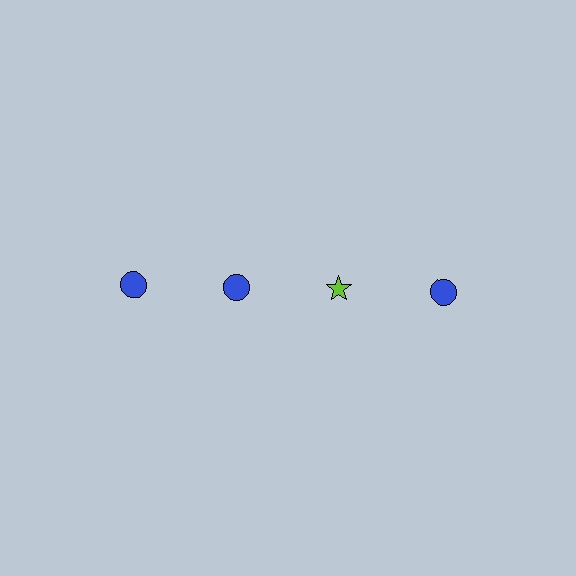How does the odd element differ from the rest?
It differs in both color (lime instead of blue) and shape (star instead of circle).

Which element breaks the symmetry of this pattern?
The lime star in the top row, center column breaks the symmetry. All other shapes are blue circles.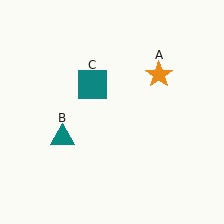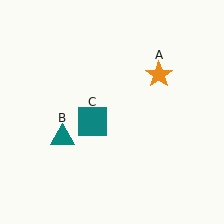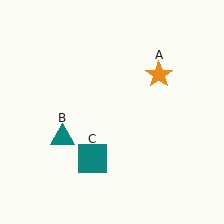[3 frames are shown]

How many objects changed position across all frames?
1 object changed position: teal square (object C).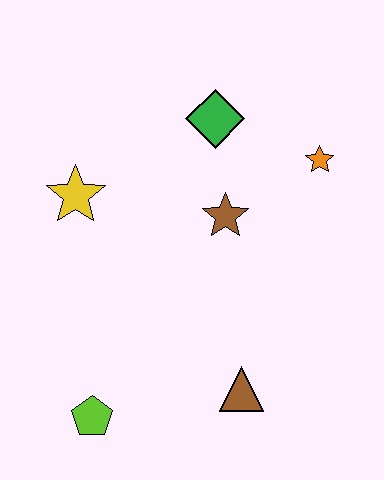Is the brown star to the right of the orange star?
No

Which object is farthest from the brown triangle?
The green diamond is farthest from the brown triangle.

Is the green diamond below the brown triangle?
No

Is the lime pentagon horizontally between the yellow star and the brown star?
Yes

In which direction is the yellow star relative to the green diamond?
The yellow star is to the left of the green diamond.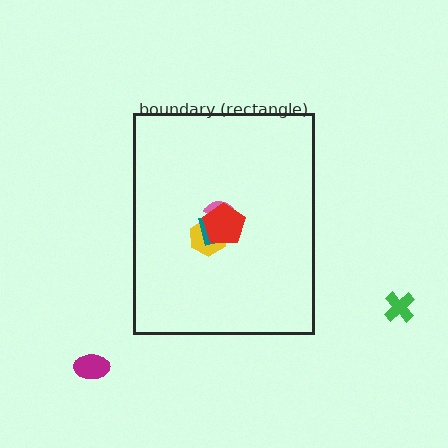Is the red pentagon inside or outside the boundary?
Inside.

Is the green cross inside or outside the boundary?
Outside.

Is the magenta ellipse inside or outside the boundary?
Outside.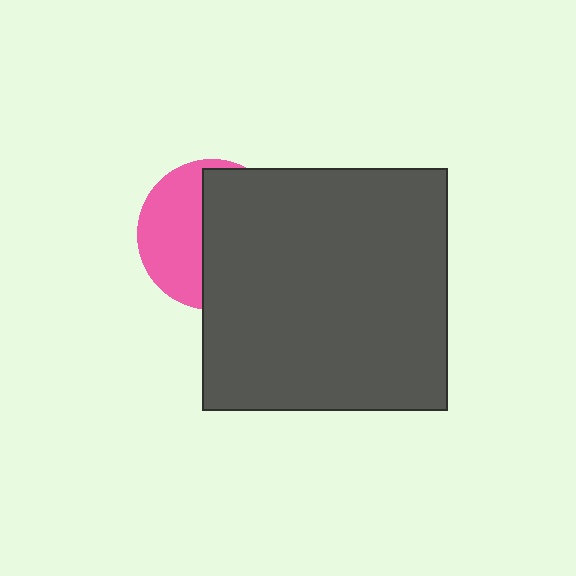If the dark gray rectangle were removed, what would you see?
You would see the complete pink circle.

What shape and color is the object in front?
The object in front is a dark gray rectangle.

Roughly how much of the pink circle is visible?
A small part of it is visible (roughly 43%).